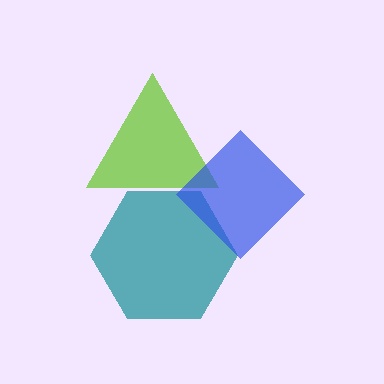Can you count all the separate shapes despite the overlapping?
Yes, there are 3 separate shapes.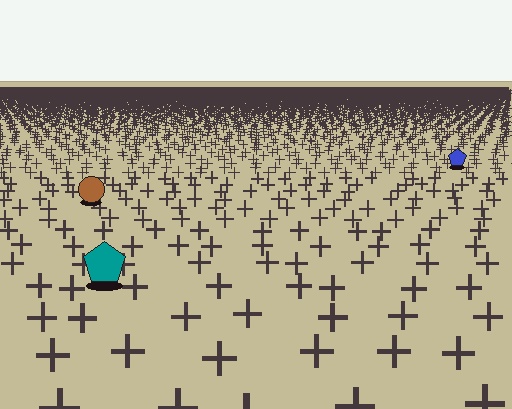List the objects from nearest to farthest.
From nearest to farthest: the teal pentagon, the brown circle, the blue pentagon.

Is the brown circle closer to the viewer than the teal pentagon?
No. The teal pentagon is closer — you can tell from the texture gradient: the ground texture is coarser near it.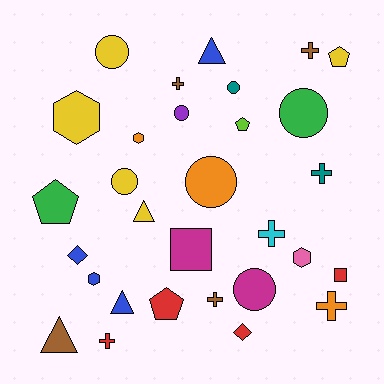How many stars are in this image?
There are no stars.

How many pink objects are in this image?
There is 1 pink object.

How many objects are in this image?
There are 30 objects.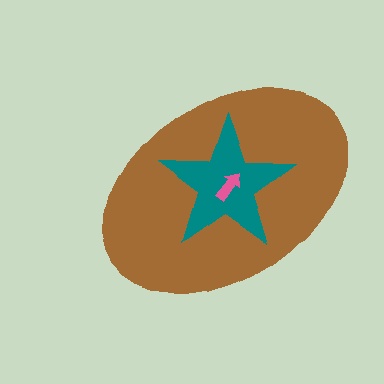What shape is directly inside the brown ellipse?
The teal star.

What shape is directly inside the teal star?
The pink arrow.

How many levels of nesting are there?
3.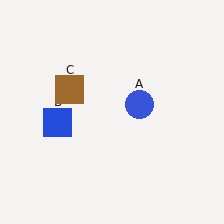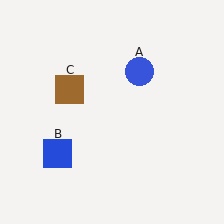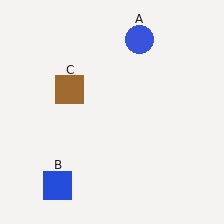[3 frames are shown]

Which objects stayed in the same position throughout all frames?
Brown square (object C) remained stationary.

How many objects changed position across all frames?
2 objects changed position: blue circle (object A), blue square (object B).